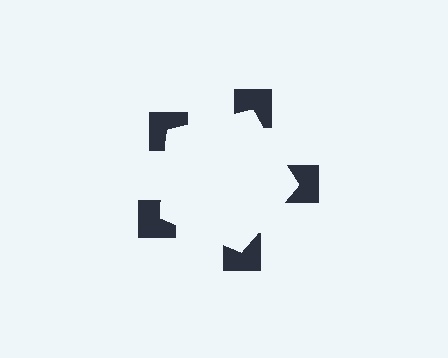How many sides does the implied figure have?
5 sides.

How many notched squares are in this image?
There are 5 — one at each vertex of the illusory pentagon.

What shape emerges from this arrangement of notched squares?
An illusory pentagon — its edges are inferred from the aligned wedge cuts in the notched squares, not physically drawn.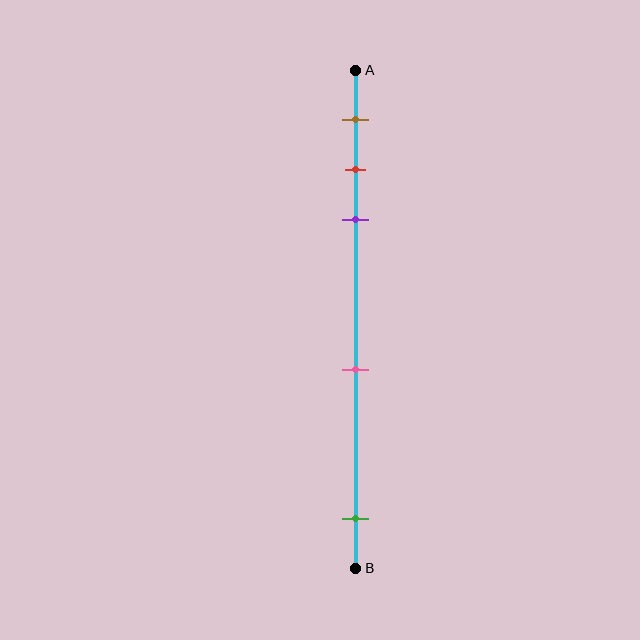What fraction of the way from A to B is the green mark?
The green mark is approximately 90% (0.9) of the way from A to B.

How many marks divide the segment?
There are 5 marks dividing the segment.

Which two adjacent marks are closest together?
The red and purple marks are the closest adjacent pair.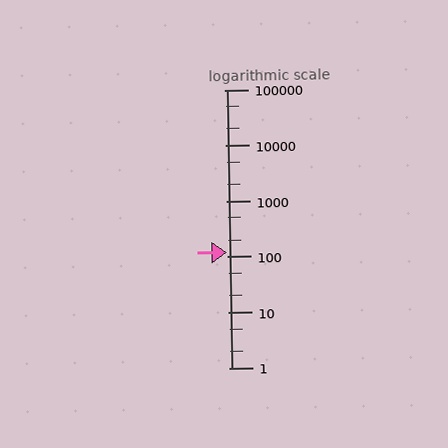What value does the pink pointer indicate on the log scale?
The pointer indicates approximately 120.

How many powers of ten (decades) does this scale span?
The scale spans 5 decades, from 1 to 100000.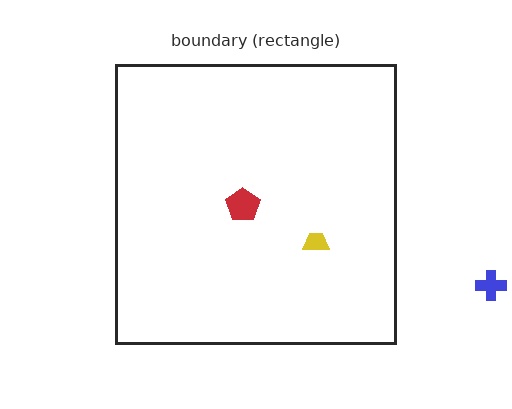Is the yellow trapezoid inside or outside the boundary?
Inside.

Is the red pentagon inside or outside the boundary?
Inside.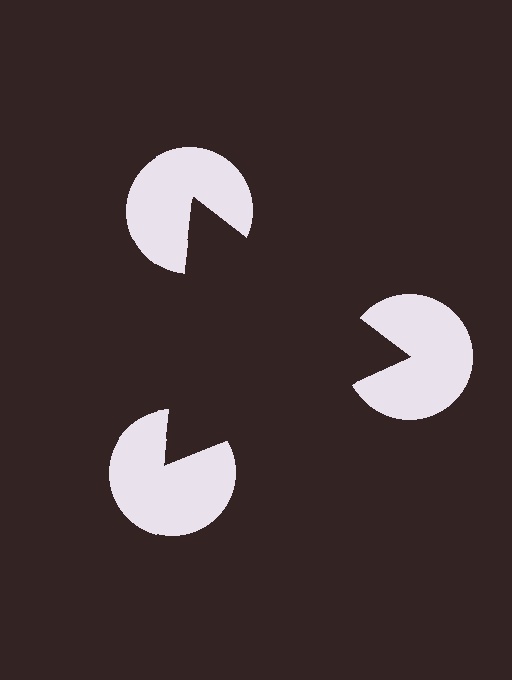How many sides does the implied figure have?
3 sides.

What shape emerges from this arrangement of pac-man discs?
An illusory triangle — its edges are inferred from the aligned wedge cuts in the pac-man discs, not physically drawn.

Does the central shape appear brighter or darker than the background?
It typically appears slightly darker than the background, even though no actual brightness change is drawn.